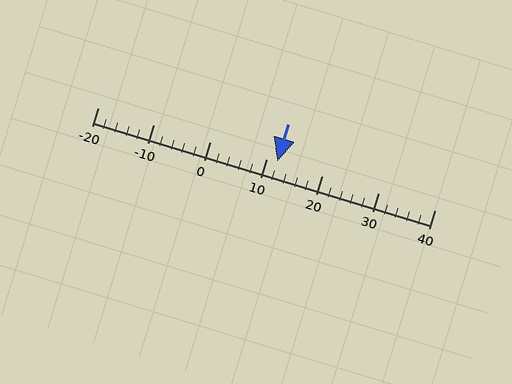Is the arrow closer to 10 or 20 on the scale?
The arrow is closer to 10.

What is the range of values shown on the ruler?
The ruler shows values from -20 to 40.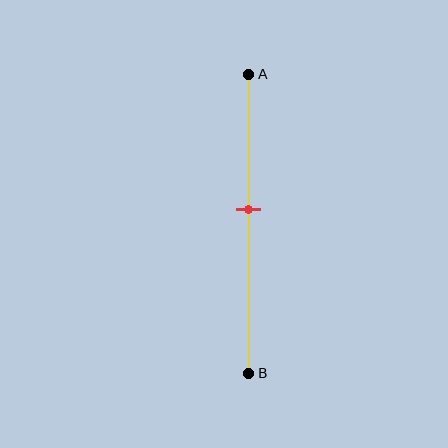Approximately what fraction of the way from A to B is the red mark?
The red mark is approximately 45% of the way from A to B.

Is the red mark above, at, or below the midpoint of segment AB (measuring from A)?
The red mark is above the midpoint of segment AB.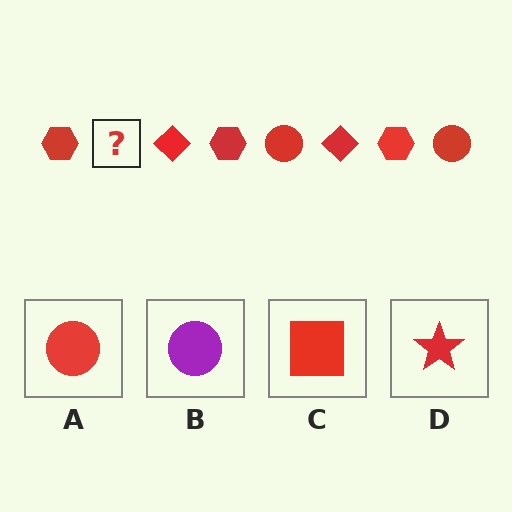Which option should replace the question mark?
Option A.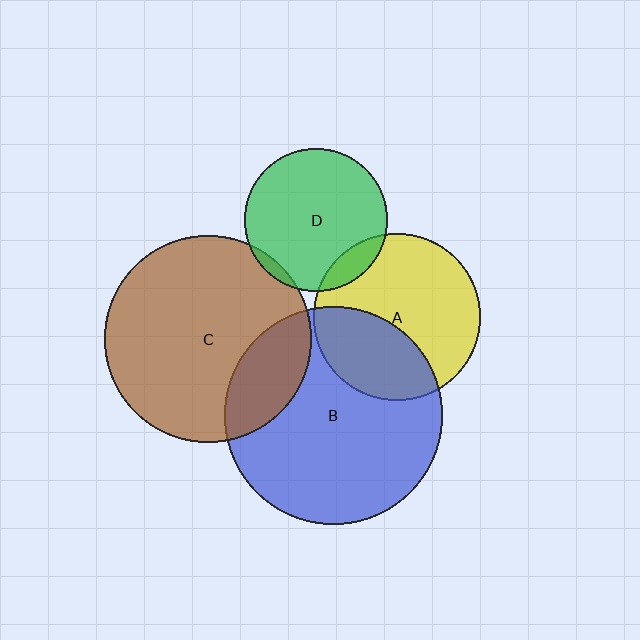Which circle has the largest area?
Circle B (blue).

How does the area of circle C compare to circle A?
Approximately 1.5 times.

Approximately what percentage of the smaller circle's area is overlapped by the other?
Approximately 35%.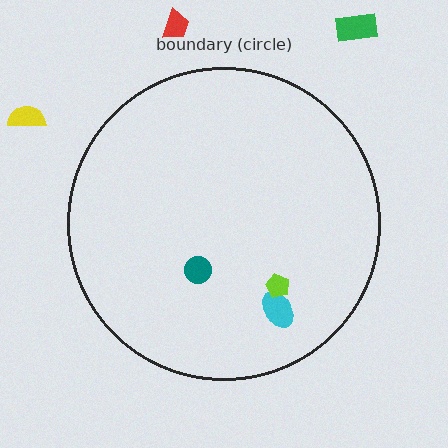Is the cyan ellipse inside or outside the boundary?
Inside.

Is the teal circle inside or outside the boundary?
Inside.